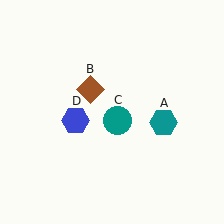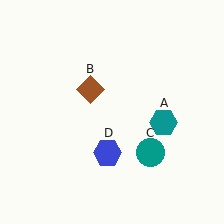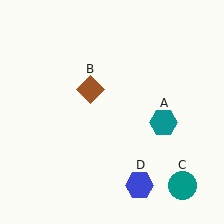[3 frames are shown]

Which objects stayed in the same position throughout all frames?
Teal hexagon (object A) and brown diamond (object B) remained stationary.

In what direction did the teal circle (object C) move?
The teal circle (object C) moved down and to the right.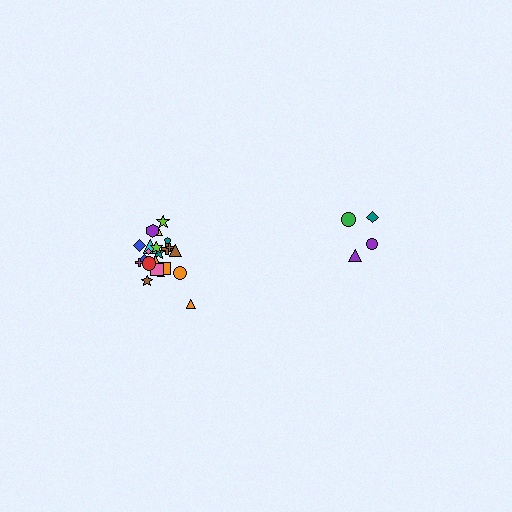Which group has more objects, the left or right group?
The left group.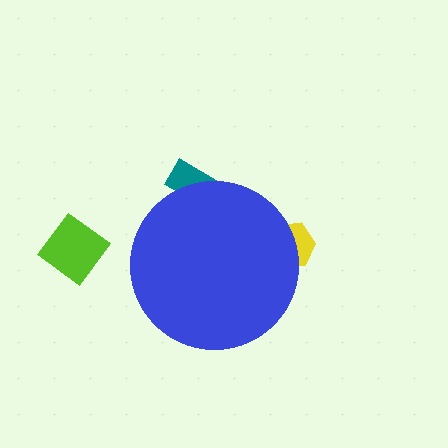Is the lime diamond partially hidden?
No, the lime diamond is fully visible.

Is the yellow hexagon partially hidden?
Yes, the yellow hexagon is partially hidden behind the blue circle.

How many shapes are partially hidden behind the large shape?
2 shapes are partially hidden.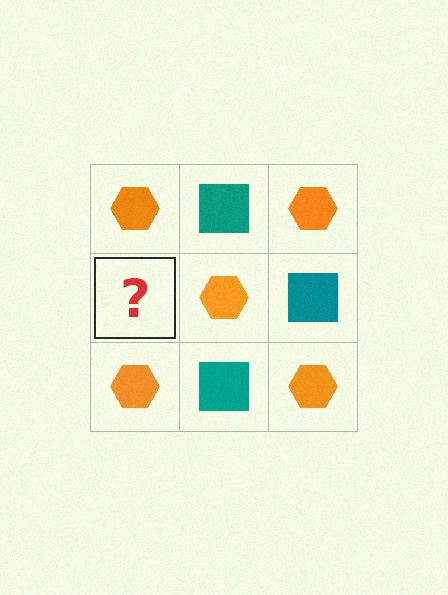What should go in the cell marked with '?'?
The missing cell should contain a teal square.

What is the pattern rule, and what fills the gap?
The rule is that it alternates orange hexagon and teal square in a checkerboard pattern. The gap should be filled with a teal square.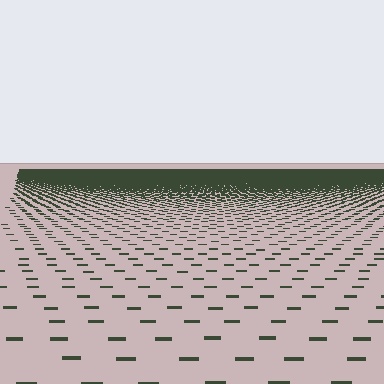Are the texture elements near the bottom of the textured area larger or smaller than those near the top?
Larger. Near the bottom, elements are closer to the viewer and appear at a bigger on-screen size.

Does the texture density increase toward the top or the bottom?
Density increases toward the top.